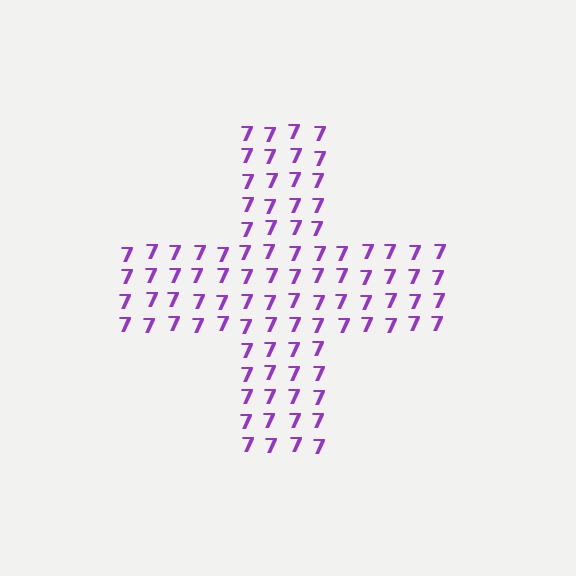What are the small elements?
The small elements are digit 7's.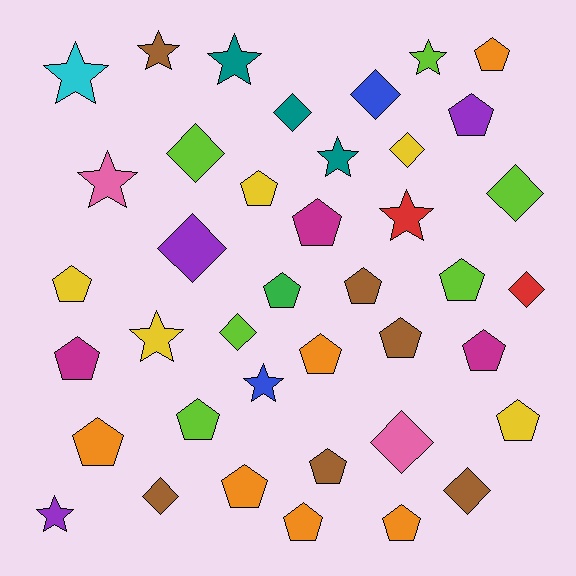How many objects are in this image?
There are 40 objects.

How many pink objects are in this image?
There are 2 pink objects.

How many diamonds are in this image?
There are 11 diamonds.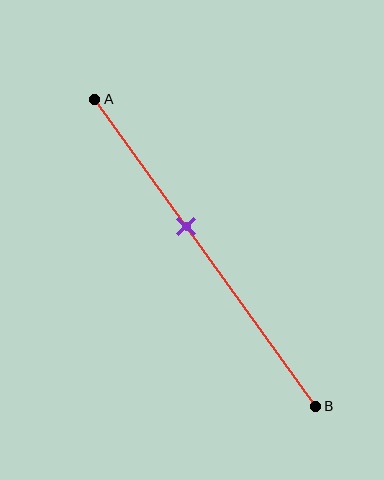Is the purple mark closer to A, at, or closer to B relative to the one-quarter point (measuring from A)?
The purple mark is closer to point B than the one-quarter point of segment AB.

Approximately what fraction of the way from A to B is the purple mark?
The purple mark is approximately 40% of the way from A to B.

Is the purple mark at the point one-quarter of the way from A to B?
No, the mark is at about 40% from A, not at the 25% one-quarter point.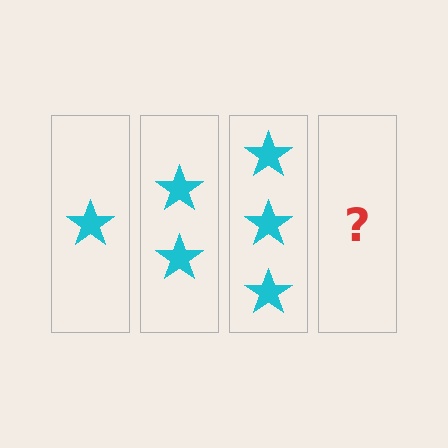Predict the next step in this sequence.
The next step is 4 stars.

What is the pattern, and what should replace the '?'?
The pattern is that each step adds one more star. The '?' should be 4 stars.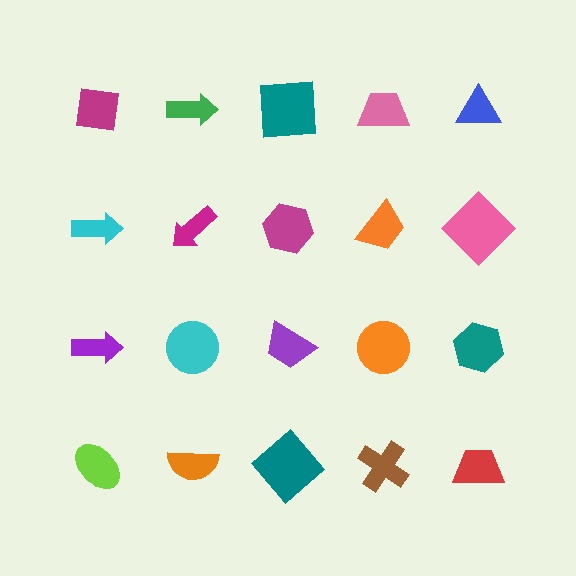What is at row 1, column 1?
A magenta square.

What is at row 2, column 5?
A pink diamond.